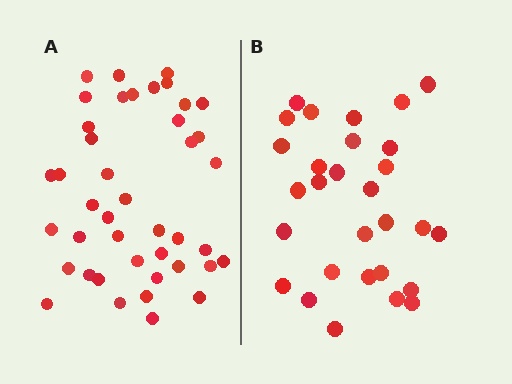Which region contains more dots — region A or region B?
Region A (the left region) has more dots.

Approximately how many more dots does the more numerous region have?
Region A has approximately 15 more dots than region B.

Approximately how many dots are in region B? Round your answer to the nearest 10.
About 30 dots. (The exact count is 29, which rounds to 30.)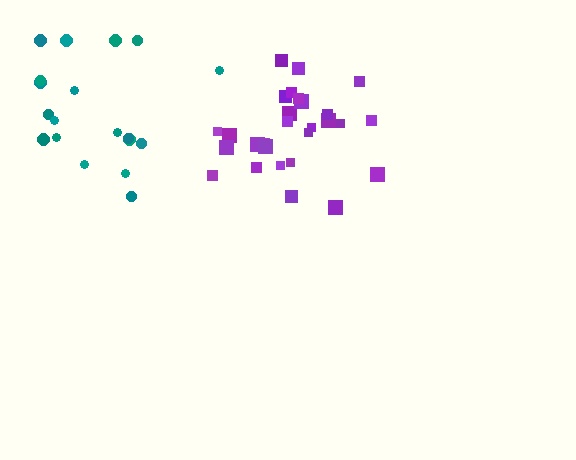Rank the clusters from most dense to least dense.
purple, teal.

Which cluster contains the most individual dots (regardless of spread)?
Purple (28).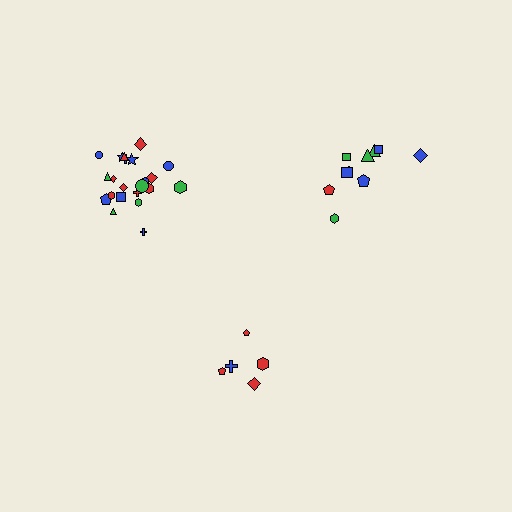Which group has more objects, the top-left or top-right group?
The top-left group.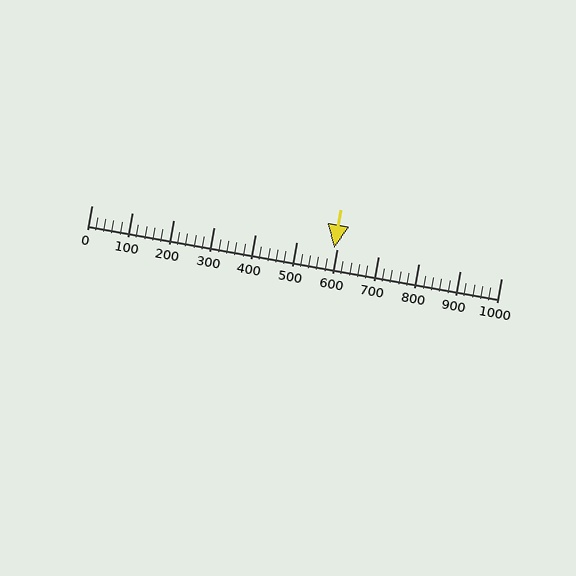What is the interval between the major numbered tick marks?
The major tick marks are spaced 100 units apart.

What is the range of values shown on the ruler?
The ruler shows values from 0 to 1000.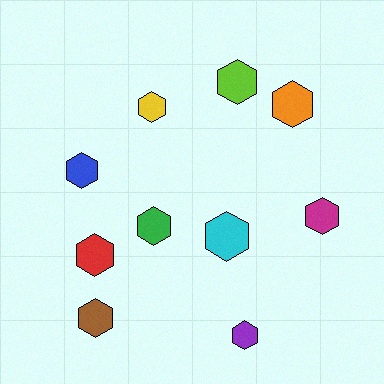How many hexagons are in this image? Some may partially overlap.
There are 10 hexagons.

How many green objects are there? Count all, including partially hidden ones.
There is 1 green object.